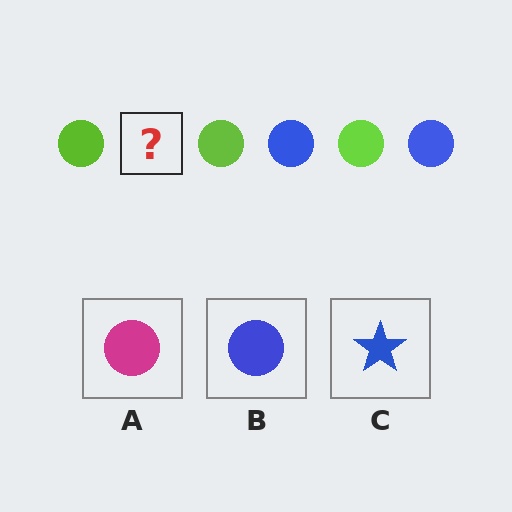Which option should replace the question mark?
Option B.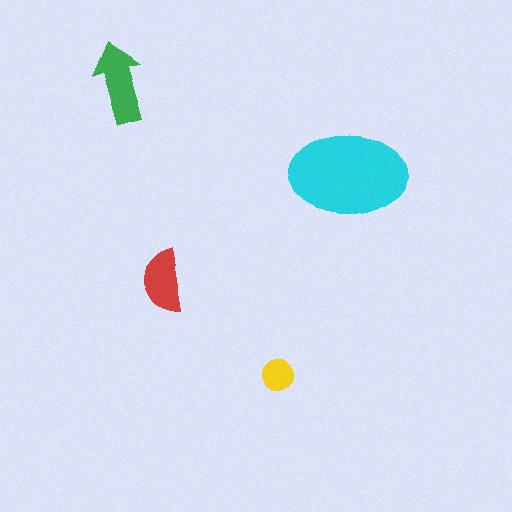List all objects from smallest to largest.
The yellow circle, the red semicircle, the green arrow, the cyan ellipse.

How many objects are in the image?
There are 4 objects in the image.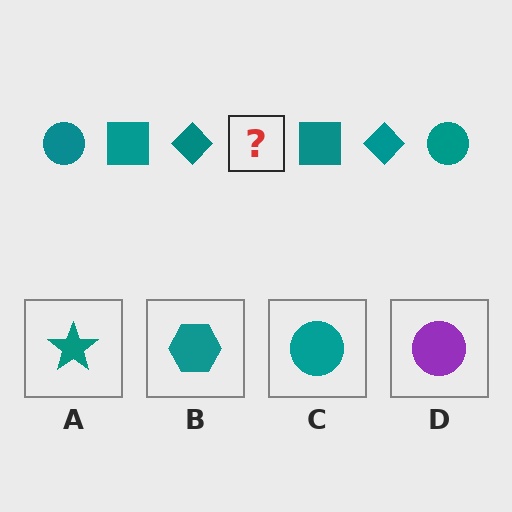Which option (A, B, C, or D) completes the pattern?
C.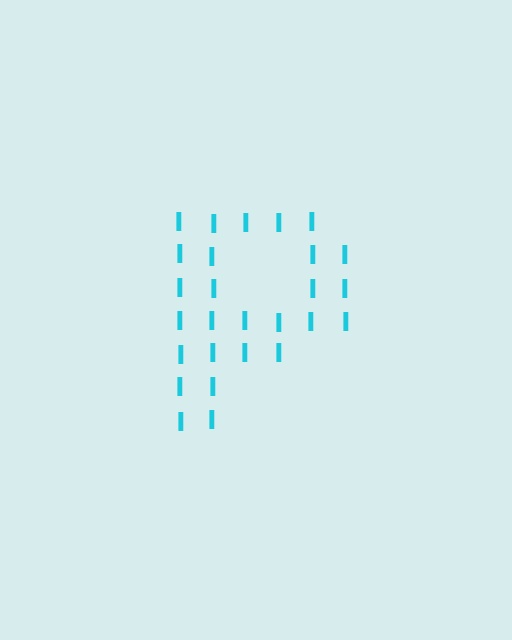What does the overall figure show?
The overall figure shows the letter P.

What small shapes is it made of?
It is made of small letter I's.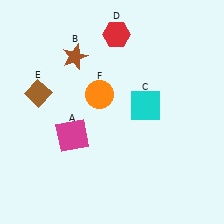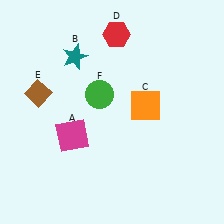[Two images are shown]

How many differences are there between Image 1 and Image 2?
There are 3 differences between the two images.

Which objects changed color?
B changed from brown to teal. C changed from cyan to orange. F changed from orange to green.